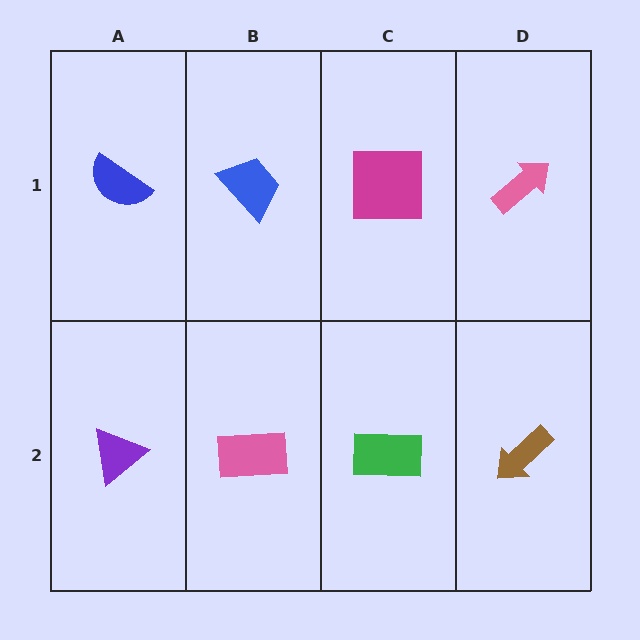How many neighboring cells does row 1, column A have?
2.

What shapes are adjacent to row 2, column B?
A blue trapezoid (row 1, column B), a purple triangle (row 2, column A), a green rectangle (row 2, column C).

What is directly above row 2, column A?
A blue semicircle.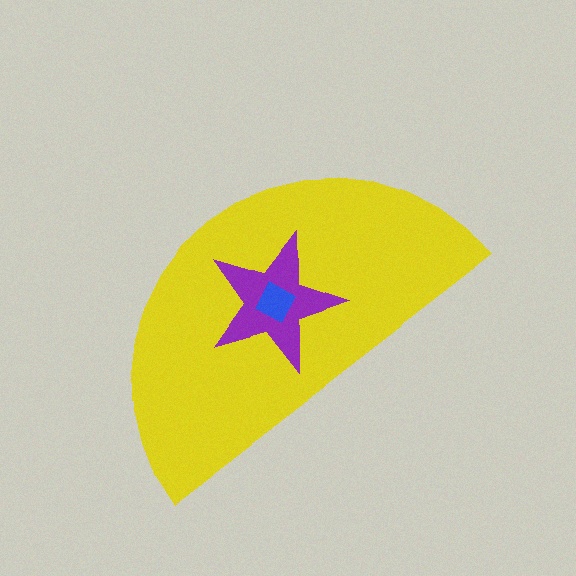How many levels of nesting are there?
3.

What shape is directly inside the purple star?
The blue square.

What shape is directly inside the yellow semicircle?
The purple star.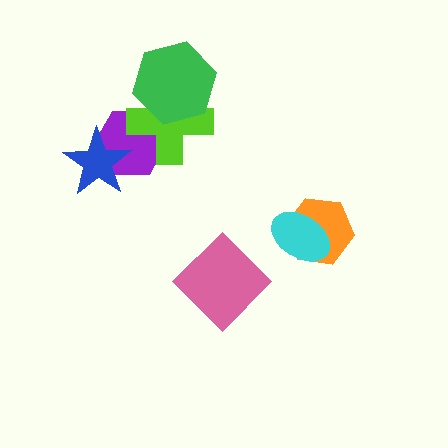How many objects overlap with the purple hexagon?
2 objects overlap with the purple hexagon.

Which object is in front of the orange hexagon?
The cyan ellipse is in front of the orange hexagon.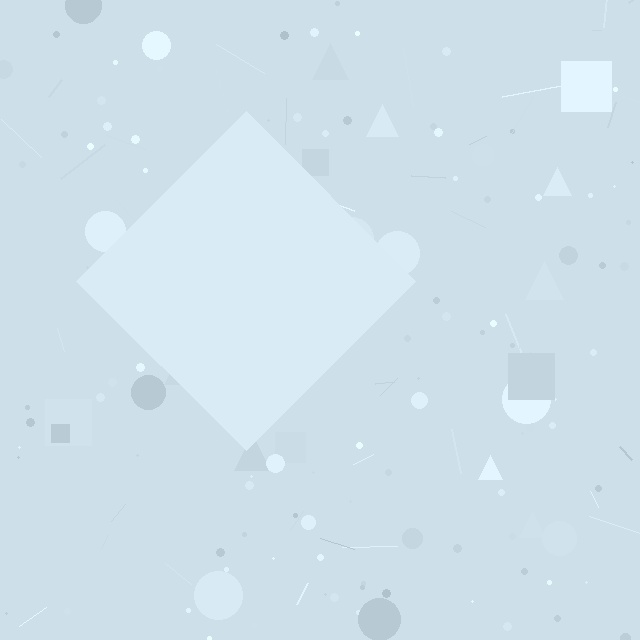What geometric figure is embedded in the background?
A diamond is embedded in the background.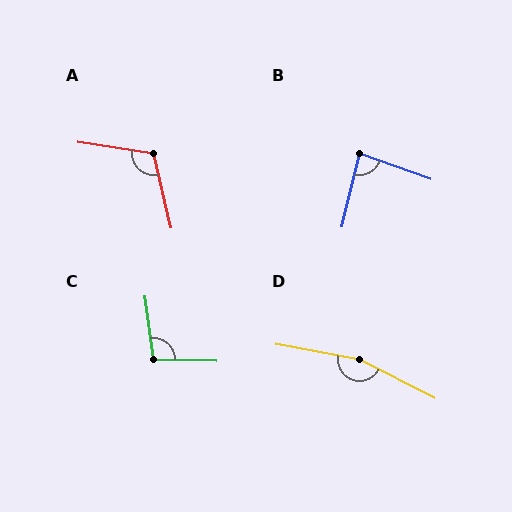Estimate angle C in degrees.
Approximately 99 degrees.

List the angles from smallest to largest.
B (84°), C (99°), A (112°), D (163°).